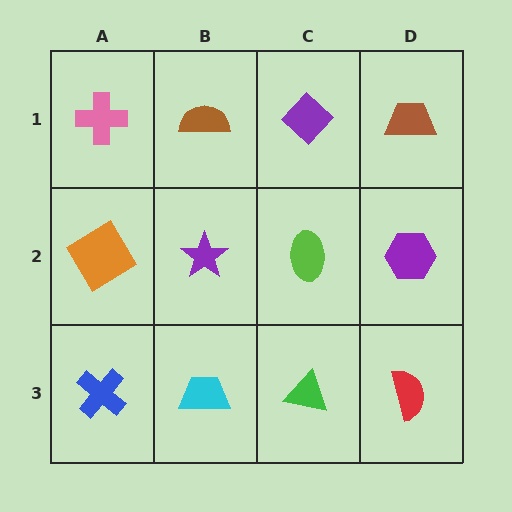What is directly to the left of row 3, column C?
A cyan trapezoid.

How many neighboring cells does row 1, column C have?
3.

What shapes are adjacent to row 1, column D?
A purple hexagon (row 2, column D), a purple diamond (row 1, column C).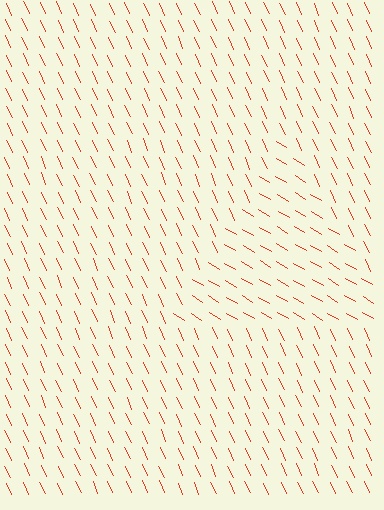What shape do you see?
I see a triangle.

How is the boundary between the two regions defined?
The boundary is defined purely by a change in line orientation (approximately 34 degrees difference). All lines are the same color and thickness.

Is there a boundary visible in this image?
Yes, there is a texture boundary formed by a change in line orientation.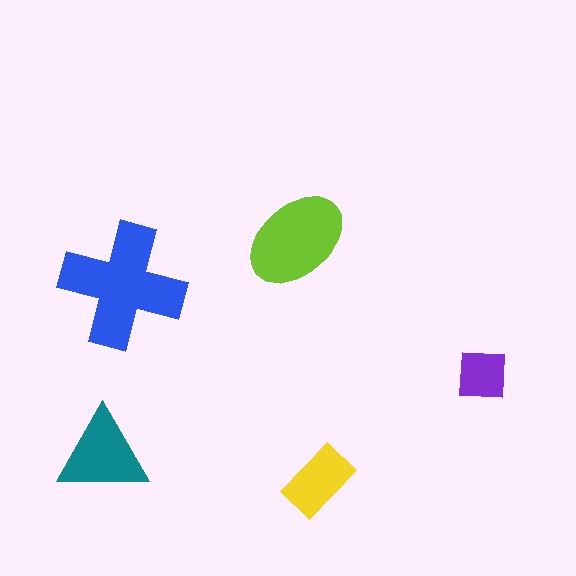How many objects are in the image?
There are 5 objects in the image.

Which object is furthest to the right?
The purple square is rightmost.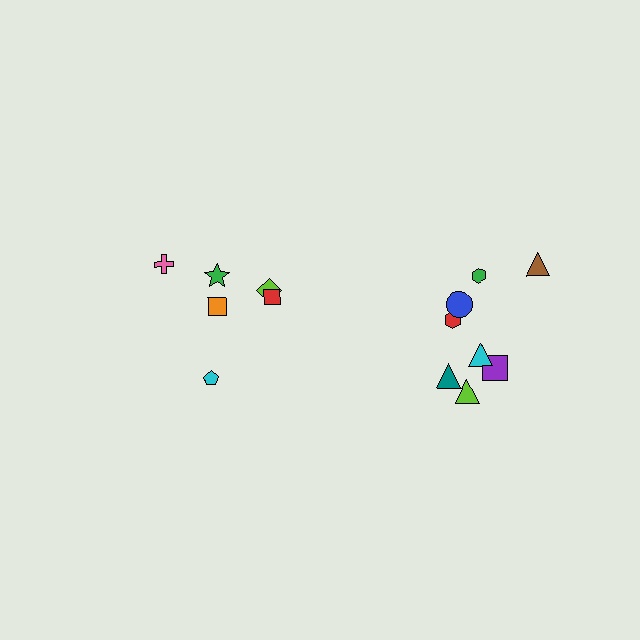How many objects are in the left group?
There are 6 objects.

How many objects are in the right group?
There are 8 objects.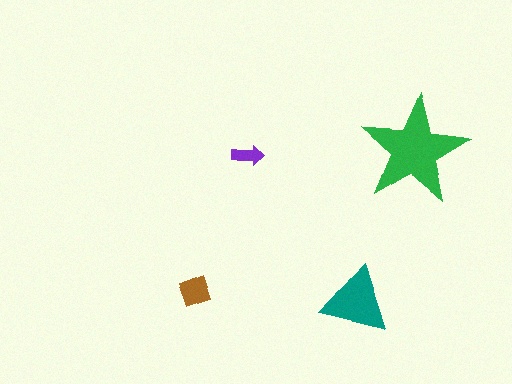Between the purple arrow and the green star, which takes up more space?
The green star.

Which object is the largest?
The green star.